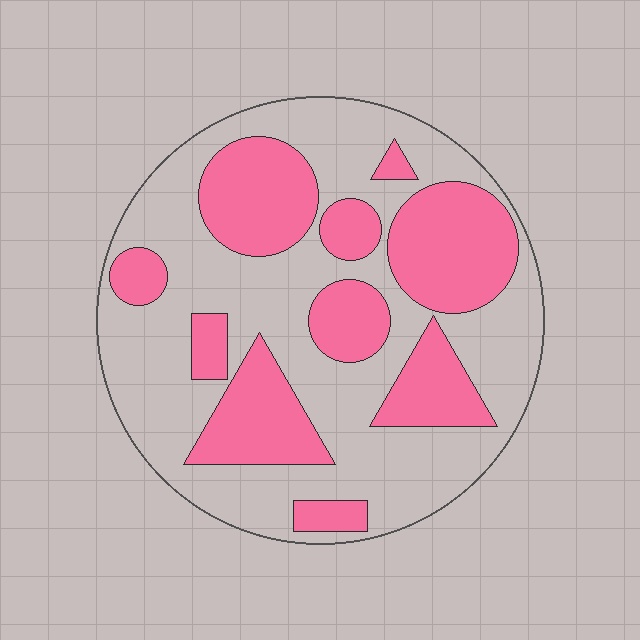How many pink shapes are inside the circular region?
10.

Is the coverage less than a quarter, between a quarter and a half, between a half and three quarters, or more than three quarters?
Between a quarter and a half.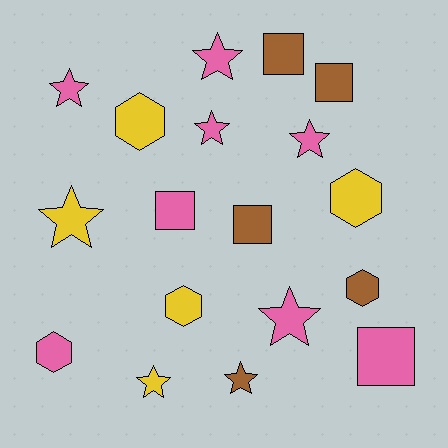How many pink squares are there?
There are 2 pink squares.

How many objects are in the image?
There are 18 objects.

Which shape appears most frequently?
Star, with 8 objects.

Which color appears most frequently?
Pink, with 8 objects.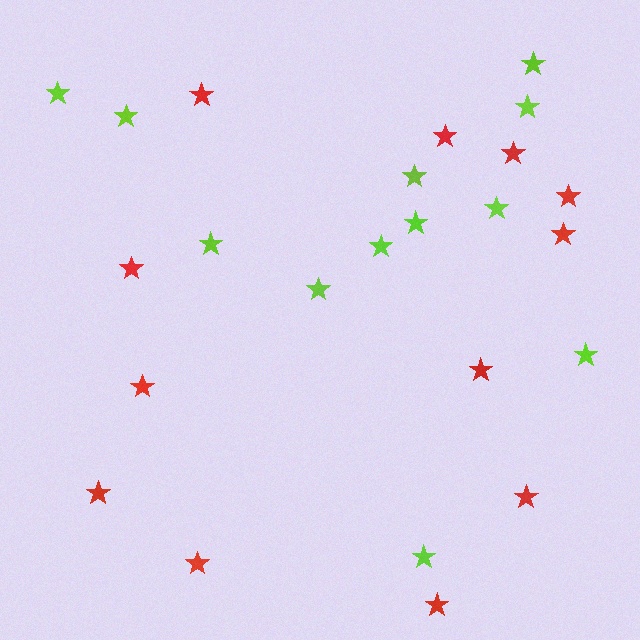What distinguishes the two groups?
There are 2 groups: one group of red stars (12) and one group of lime stars (12).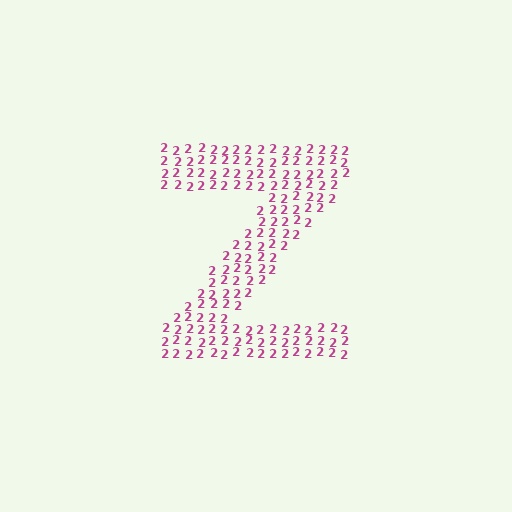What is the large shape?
The large shape is the letter Z.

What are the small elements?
The small elements are digit 2's.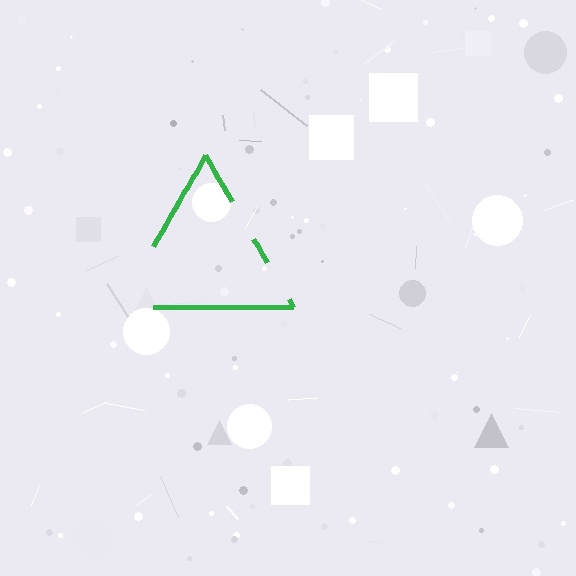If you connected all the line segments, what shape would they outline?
They would outline a triangle.